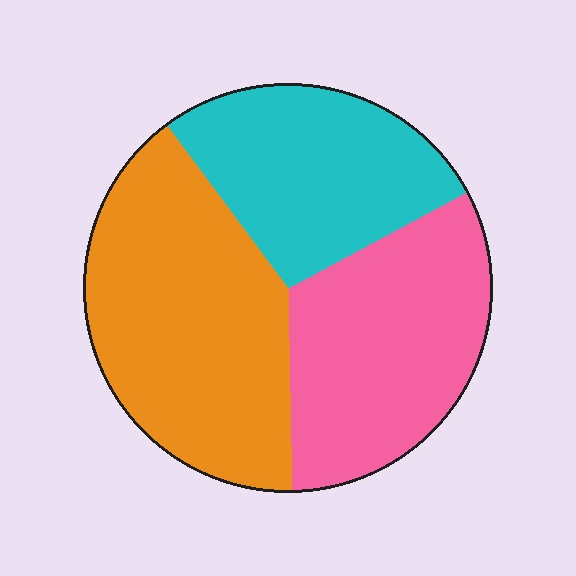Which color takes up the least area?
Cyan, at roughly 25%.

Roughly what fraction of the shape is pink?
Pink covers around 30% of the shape.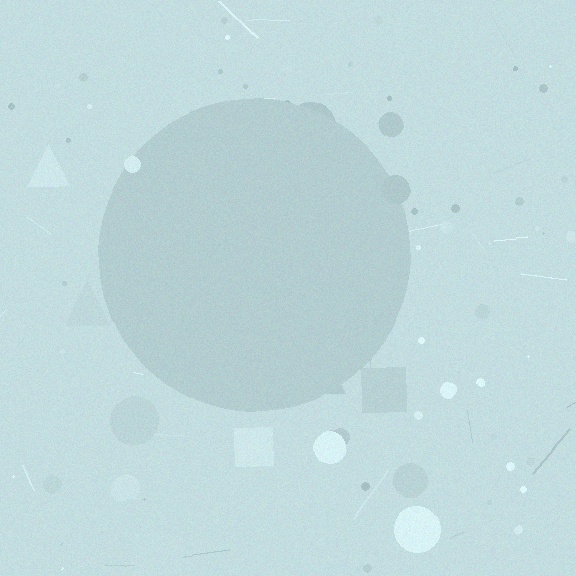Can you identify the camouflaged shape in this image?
The camouflaged shape is a circle.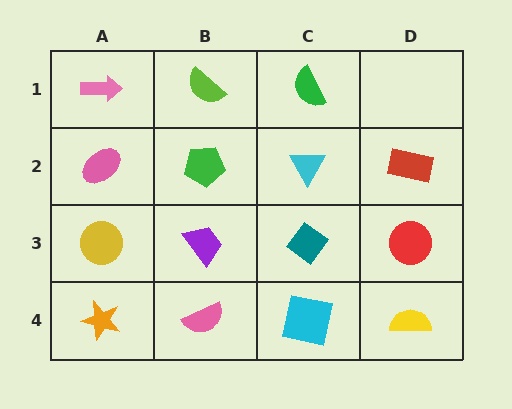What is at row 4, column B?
A pink semicircle.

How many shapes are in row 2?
4 shapes.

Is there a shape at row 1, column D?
No, that cell is empty.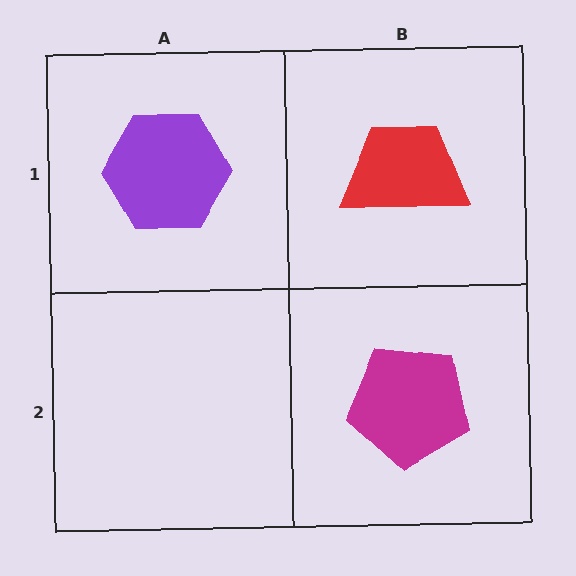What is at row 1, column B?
A red trapezoid.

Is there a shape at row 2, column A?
No, that cell is empty.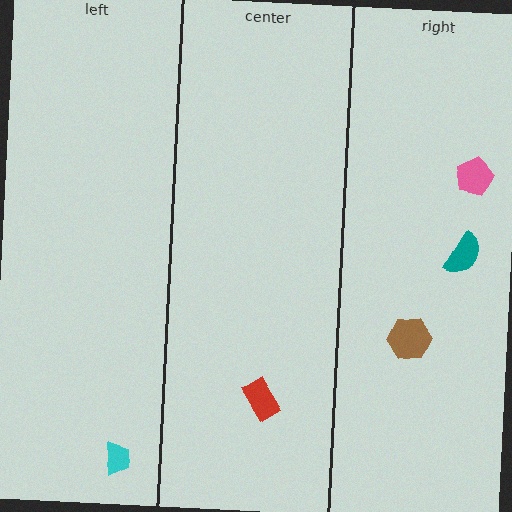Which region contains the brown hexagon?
The right region.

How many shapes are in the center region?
1.